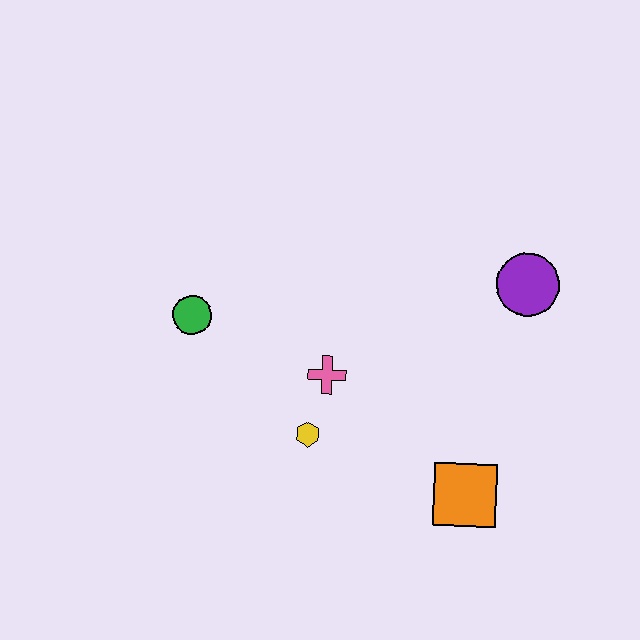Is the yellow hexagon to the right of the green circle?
Yes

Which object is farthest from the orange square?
The green circle is farthest from the orange square.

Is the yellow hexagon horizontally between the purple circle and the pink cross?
No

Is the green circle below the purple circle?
Yes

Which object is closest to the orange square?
The yellow hexagon is closest to the orange square.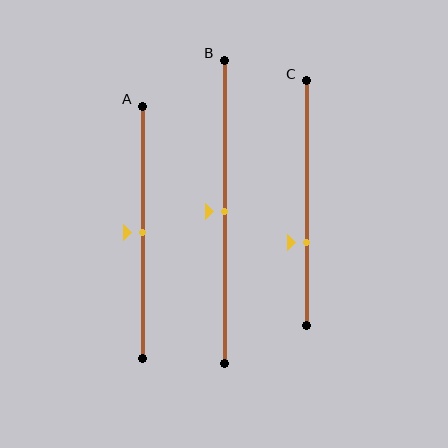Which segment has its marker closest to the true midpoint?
Segment A has its marker closest to the true midpoint.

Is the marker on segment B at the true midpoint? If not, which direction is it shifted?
Yes, the marker on segment B is at the true midpoint.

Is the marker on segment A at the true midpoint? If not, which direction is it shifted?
Yes, the marker on segment A is at the true midpoint.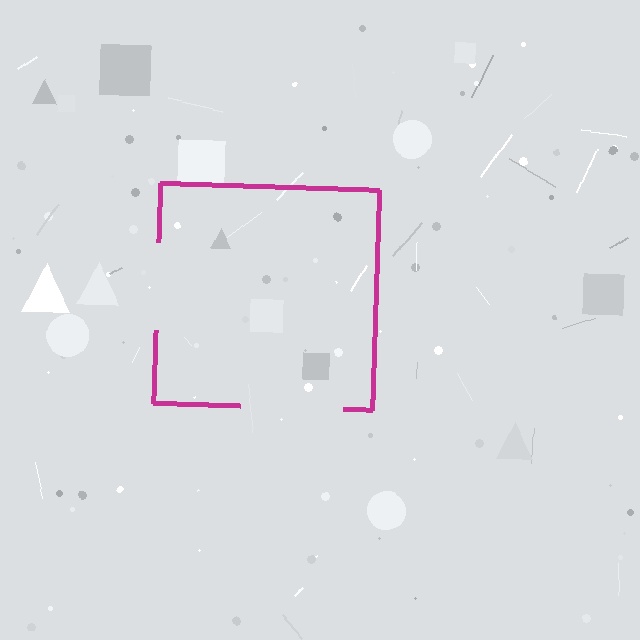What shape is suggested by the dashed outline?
The dashed outline suggests a square.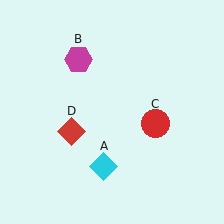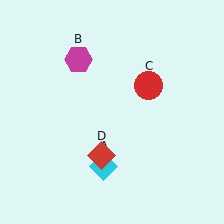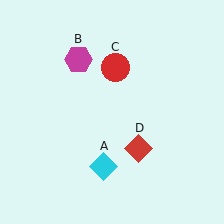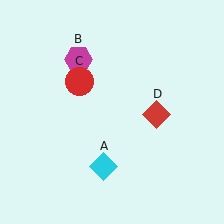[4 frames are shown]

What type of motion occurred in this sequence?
The red circle (object C), red diamond (object D) rotated counterclockwise around the center of the scene.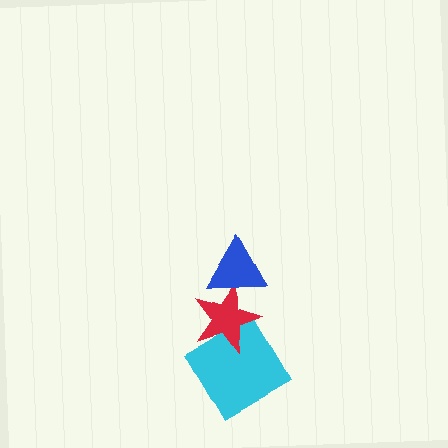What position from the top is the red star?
The red star is 2nd from the top.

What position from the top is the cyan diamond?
The cyan diamond is 3rd from the top.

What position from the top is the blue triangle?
The blue triangle is 1st from the top.